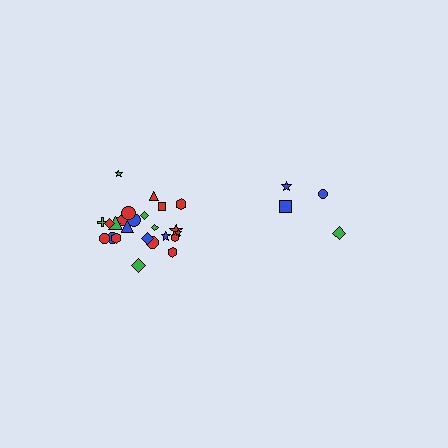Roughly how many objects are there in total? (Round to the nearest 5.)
Roughly 30 objects in total.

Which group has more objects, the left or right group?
The left group.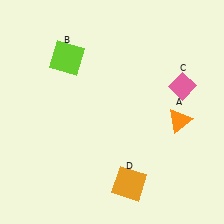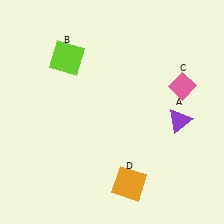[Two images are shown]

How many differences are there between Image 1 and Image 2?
There is 1 difference between the two images.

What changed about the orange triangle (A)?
In Image 1, A is orange. In Image 2, it changed to purple.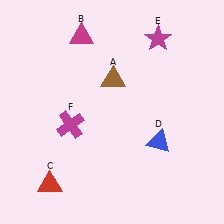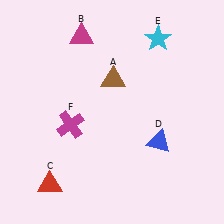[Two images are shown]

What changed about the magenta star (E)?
In Image 1, E is magenta. In Image 2, it changed to cyan.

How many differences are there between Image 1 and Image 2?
There is 1 difference between the two images.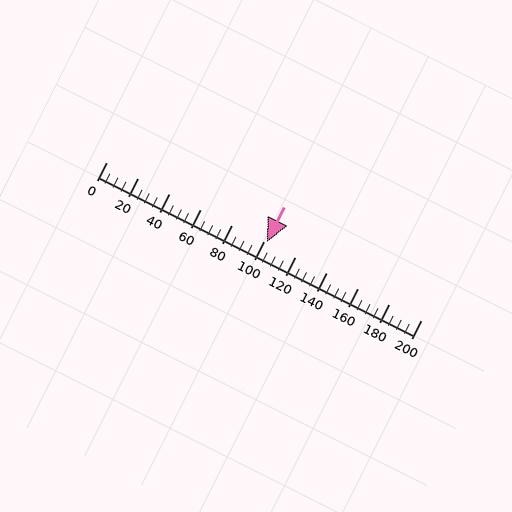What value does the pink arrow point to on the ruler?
The pink arrow points to approximately 102.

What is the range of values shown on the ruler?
The ruler shows values from 0 to 200.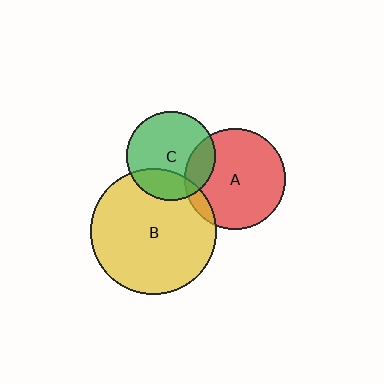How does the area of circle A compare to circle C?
Approximately 1.3 times.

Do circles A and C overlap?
Yes.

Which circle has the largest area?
Circle B (yellow).